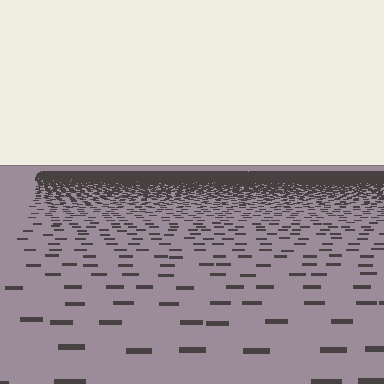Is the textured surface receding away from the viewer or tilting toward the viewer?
The surface is receding away from the viewer. Texture elements get smaller and denser toward the top.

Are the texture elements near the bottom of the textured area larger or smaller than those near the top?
Larger. Near the bottom, elements are closer to the viewer and appear at a bigger on-screen size.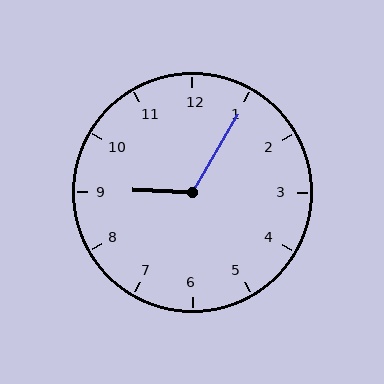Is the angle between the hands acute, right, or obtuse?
It is obtuse.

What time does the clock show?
9:05.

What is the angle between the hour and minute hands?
Approximately 118 degrees.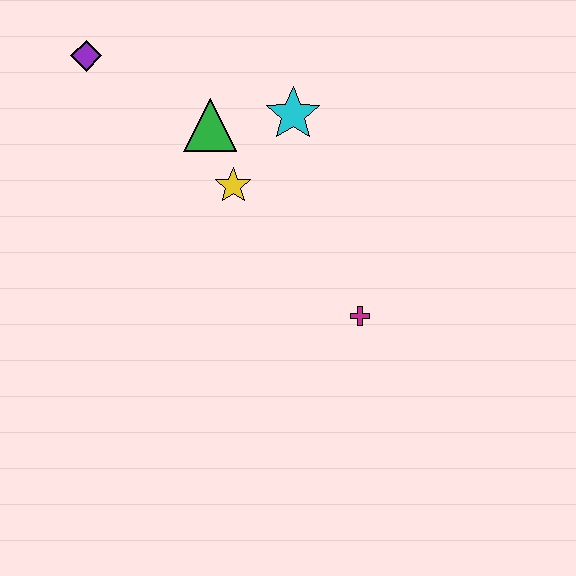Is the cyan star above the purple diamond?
No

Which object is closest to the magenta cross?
The yellow star is closest to the magenta cross.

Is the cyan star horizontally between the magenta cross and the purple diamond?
Yes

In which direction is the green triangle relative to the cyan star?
The green triangle is to the left of the cyan star.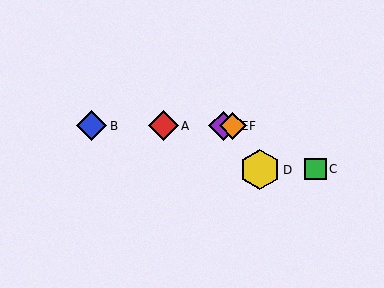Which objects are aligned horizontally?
Objects A, B, E, F are aligned horizontally.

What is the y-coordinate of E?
Object E is at y≈126.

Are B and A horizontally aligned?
Yes, both are at y≈126.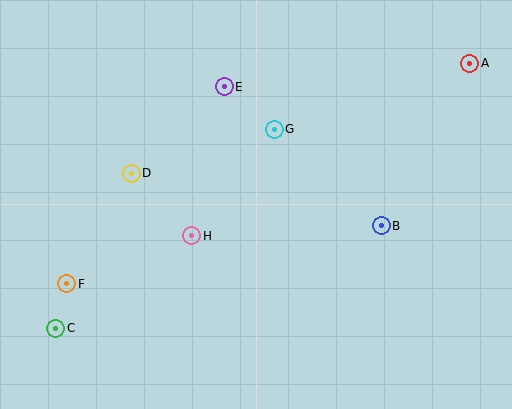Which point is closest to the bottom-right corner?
Point B is closest to the bottom-right corner.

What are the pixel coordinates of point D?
Point D is at (131, 173).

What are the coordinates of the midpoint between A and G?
The midpoint between A and G is at (372, 96).